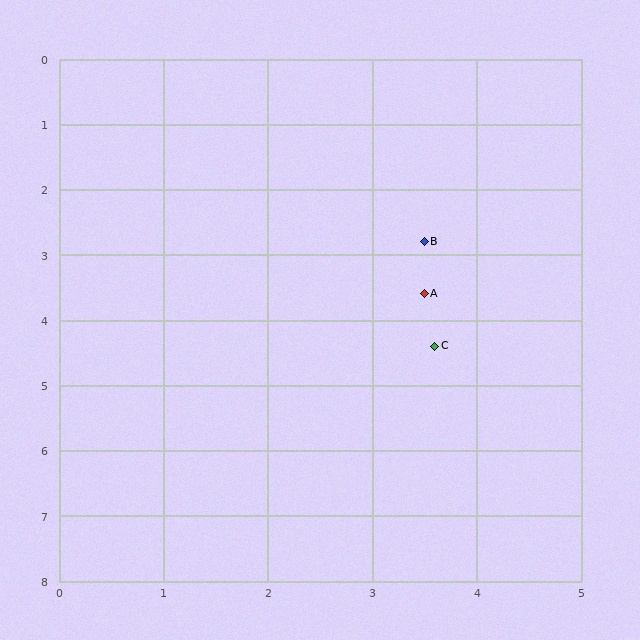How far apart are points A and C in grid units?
Points A and C are about 0.8 grid units apart.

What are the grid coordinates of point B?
Point B is at approximately (3.5, 2.8).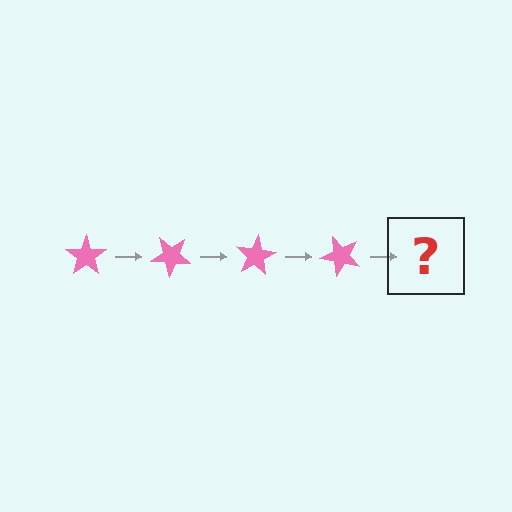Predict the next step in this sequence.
The next step is a pink star rotated 160 degrees.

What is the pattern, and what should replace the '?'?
The pattern is that the star rotates 40 degrees each step. The '?' should be a pink star rotated 160 degrees.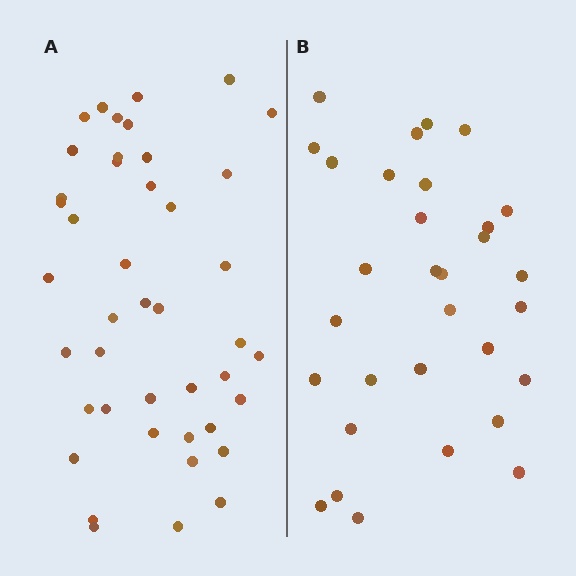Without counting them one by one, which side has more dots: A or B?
Region A (the left region) has more dots.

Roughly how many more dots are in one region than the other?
Region A has roughly 12 or so more dots than region B.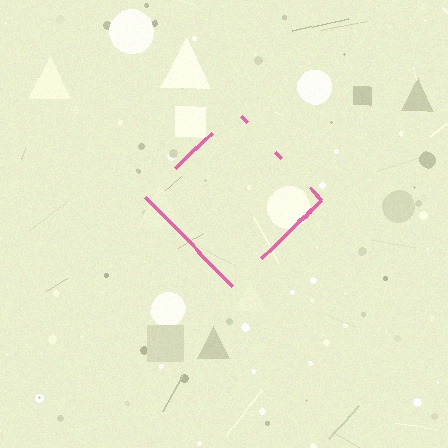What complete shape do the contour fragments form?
The contour fragments form a diamond.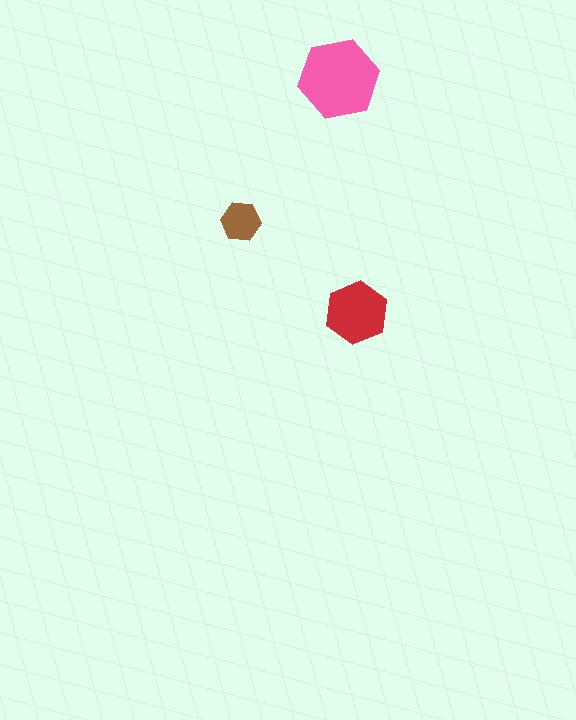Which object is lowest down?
The red hexagon is bottommost.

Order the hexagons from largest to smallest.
the pink one, the red one, the brown one.